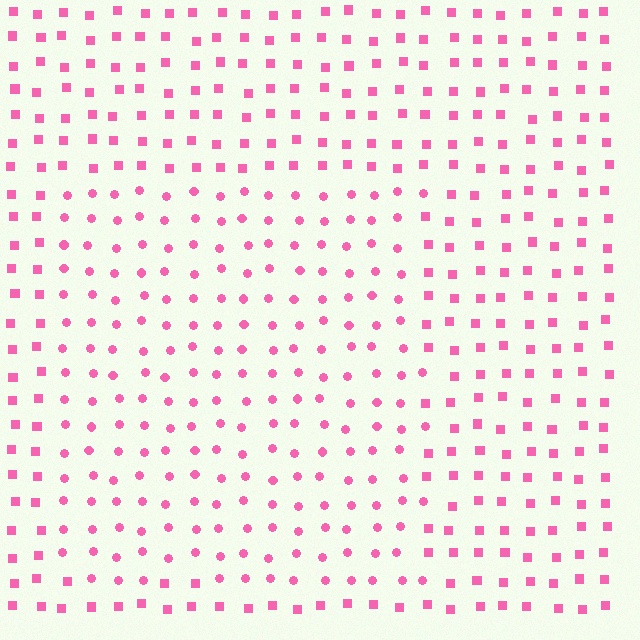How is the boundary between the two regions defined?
The boundary is defined by a change in element shape: circles inside vs. squares outside. All elements share the same color and spacing.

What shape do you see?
I see a rectangle.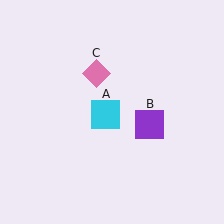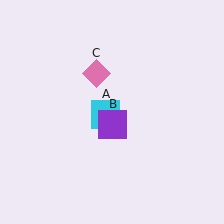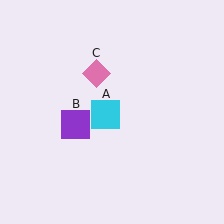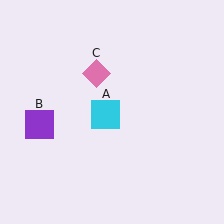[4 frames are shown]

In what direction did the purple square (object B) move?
The purple square (object B) moved left.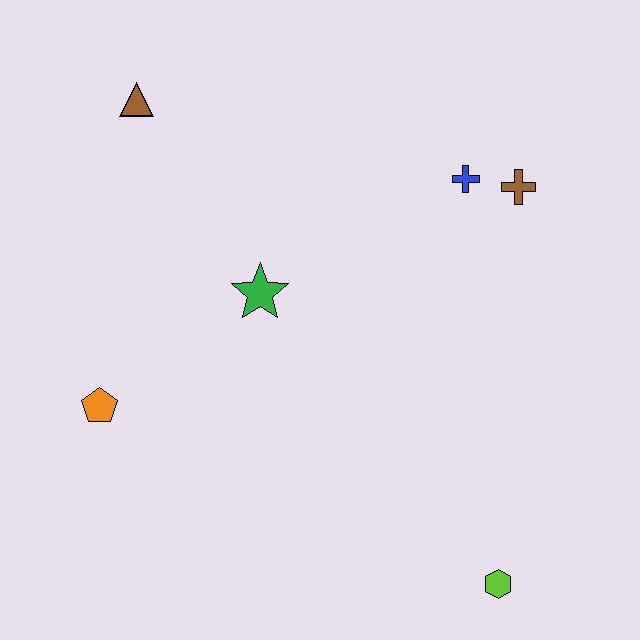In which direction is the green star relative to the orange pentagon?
The green star is to the right of the orange pentagon.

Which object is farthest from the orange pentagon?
The brown cross is farthest from the orange pentagon.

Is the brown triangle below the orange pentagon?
No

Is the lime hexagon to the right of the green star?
Yes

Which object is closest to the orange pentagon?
The green star is closest to the orange pentagon.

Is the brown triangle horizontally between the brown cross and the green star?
No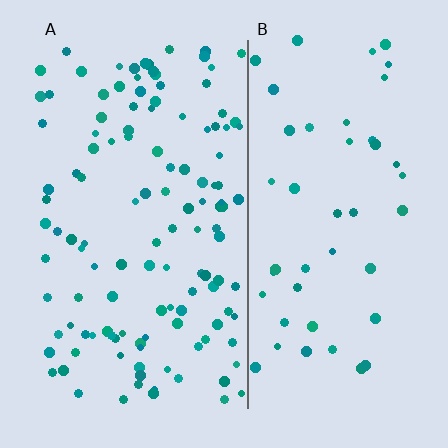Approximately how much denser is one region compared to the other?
Approximately 2.6× — region A over region B.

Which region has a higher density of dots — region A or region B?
A (the left).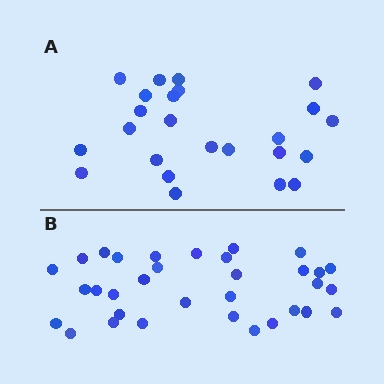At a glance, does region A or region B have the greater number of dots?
Region B (the bottom region) has more dots.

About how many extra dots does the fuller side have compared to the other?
Region B has roughly 8 or so more dots than region A.